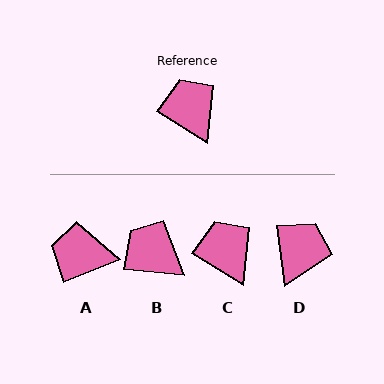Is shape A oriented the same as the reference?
No, it is off by about 54 degrees.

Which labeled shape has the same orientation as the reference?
C.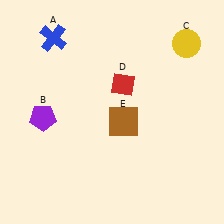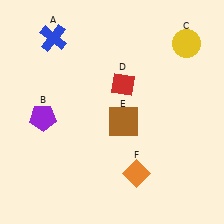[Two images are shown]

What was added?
An orange diamond (F) was added in Image 2.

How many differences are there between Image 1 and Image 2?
There is 1 difference between the two images.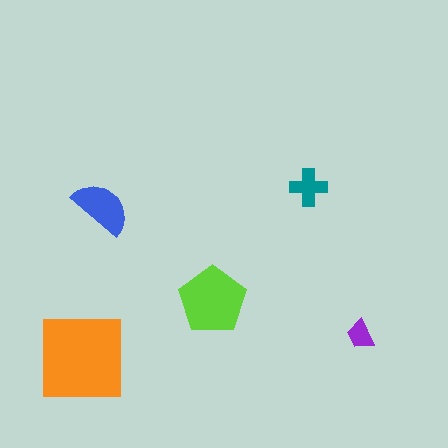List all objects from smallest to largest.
The purple trapezoid, the teal cross, the blue semicircle, the lime pentagon, the orange square.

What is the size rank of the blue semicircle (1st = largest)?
3rd.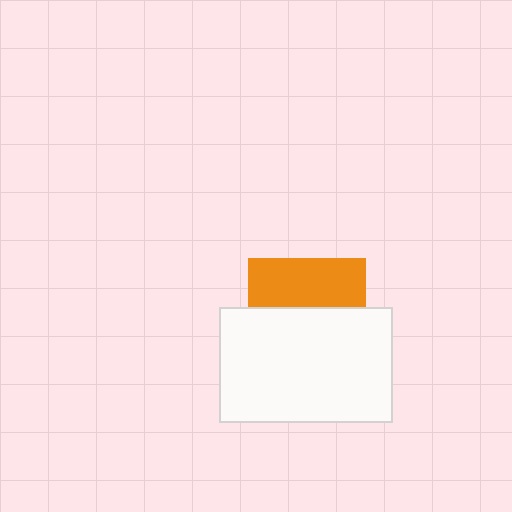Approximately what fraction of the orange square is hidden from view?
Roughly 58% of the orange square is hidden behind the white rectangle.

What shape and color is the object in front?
The object in front is a white rectangle.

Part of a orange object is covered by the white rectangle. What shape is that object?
It is a square.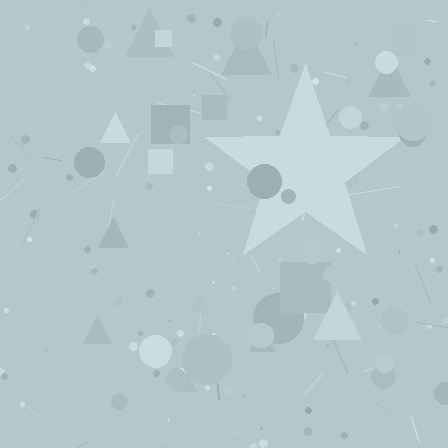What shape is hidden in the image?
A star is hidden in the image.